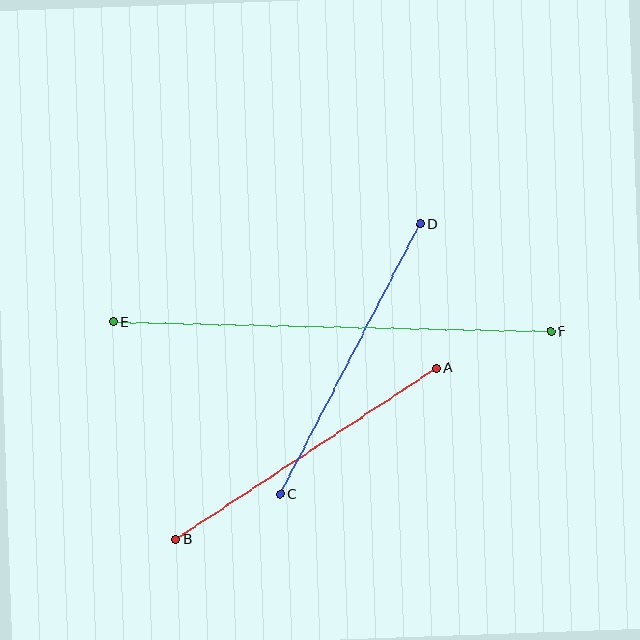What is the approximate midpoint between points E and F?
The midpoint is at approximately (332, 327) pixels.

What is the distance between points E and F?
The distance is approximately 438 pixels.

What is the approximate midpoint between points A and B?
The midpoint is at approximately (306, 454) pixels.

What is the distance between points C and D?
The distance is approximately 304 pixels.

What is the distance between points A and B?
The distance is approximately 312 pixels.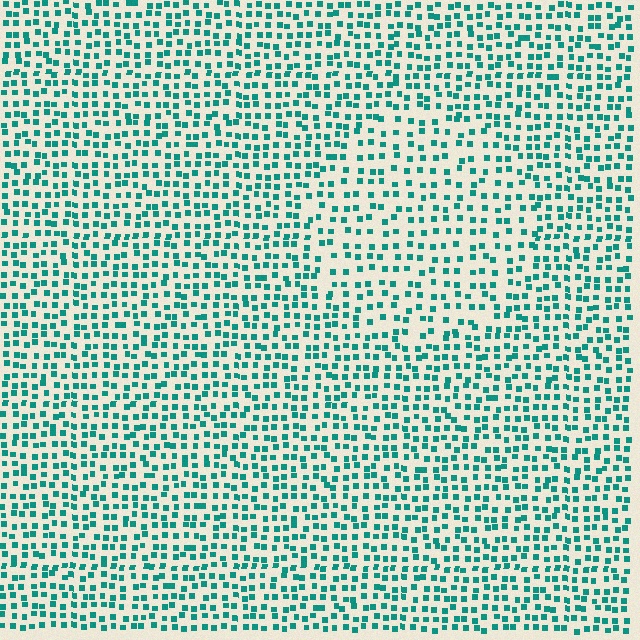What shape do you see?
I see a circle.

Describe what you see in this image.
The image contains small teal elements arranged at two different densities. A circle-shaped region is visible where the elements are less densely packed than the surrounding area.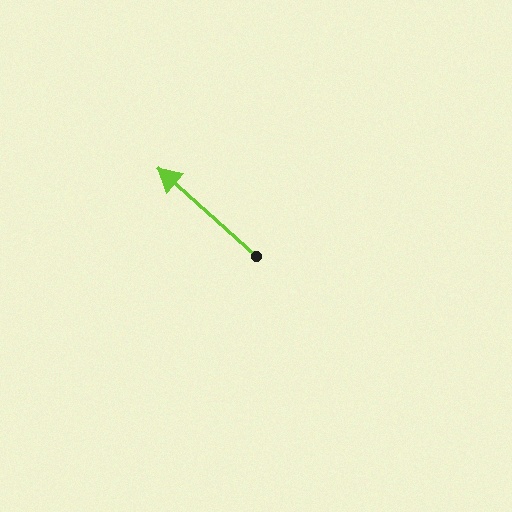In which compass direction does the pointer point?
Northwest.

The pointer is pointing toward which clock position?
Roughly 10 o'clock.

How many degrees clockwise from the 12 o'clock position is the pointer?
Approximately 312 degrees.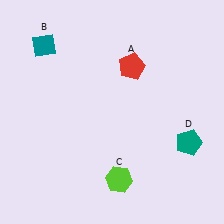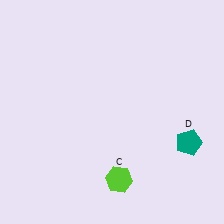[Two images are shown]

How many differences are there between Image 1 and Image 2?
There are 2 differences between the two images.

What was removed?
The red pentagon (A), the teal diamond (B) were removed in Image 2.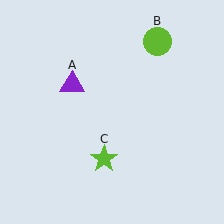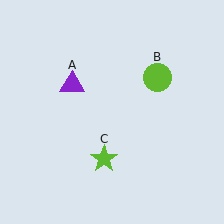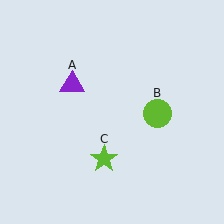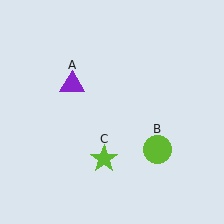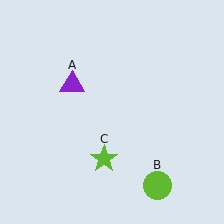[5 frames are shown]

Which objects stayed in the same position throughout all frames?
Purple triangle (object A) and lime star (object C) remained stationary.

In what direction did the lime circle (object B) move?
The lime circle (object B) moved down.